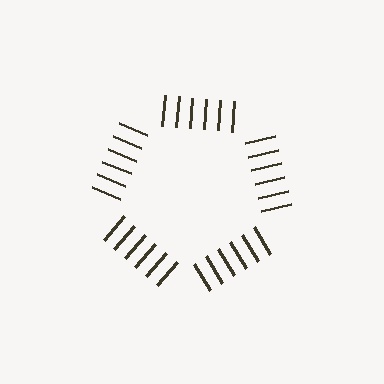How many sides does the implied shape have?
5 sides — the line-ends trace a pentagon.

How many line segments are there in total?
30 — 6 along each of the 5 edges.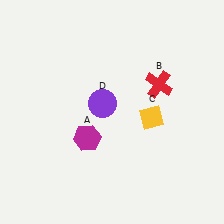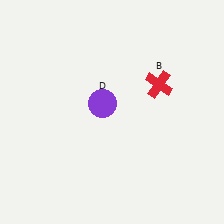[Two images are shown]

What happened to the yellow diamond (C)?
The yellow diamond (C) was removed in Image 2. It was in the bottom-right area of Image 1.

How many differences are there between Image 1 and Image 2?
There are 2 differences between the two images.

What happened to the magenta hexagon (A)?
The magenta hexagon (A) was removed in Image 2. It was in the bottom-left area of Image 1.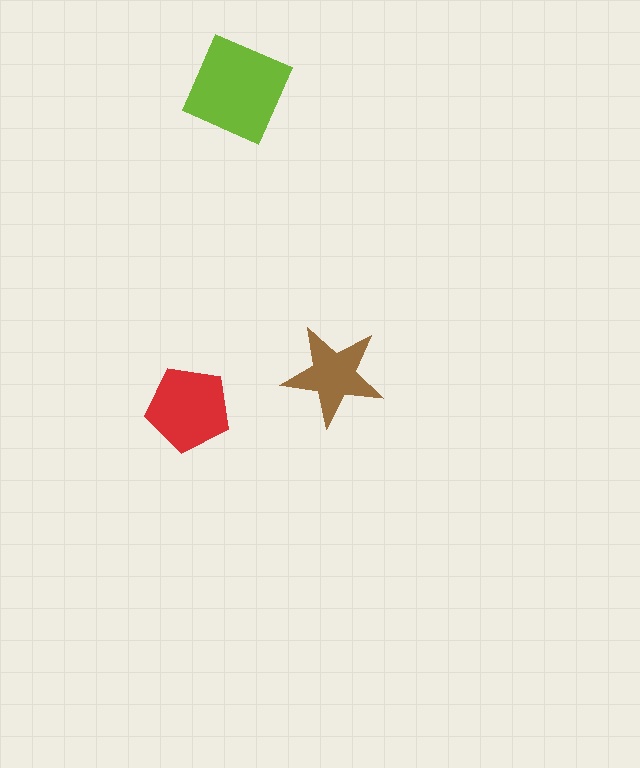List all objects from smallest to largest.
The brown star, the red pentagon, the lime square.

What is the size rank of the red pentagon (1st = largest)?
2nd.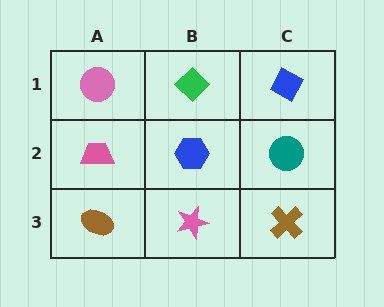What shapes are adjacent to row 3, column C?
A teal circle (row 2, column C), a pink star (row 3, column B).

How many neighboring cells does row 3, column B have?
3.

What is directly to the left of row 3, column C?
A pink star.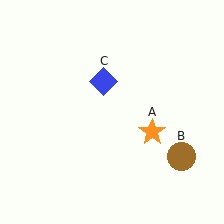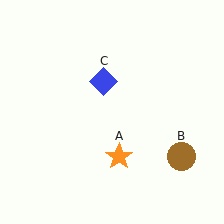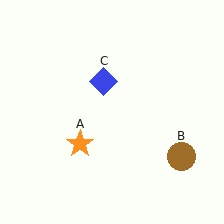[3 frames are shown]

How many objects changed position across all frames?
1 object changed position: orange star (object A).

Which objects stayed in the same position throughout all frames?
Brown circle (object B) and blue diamond (object C) remained stationary.